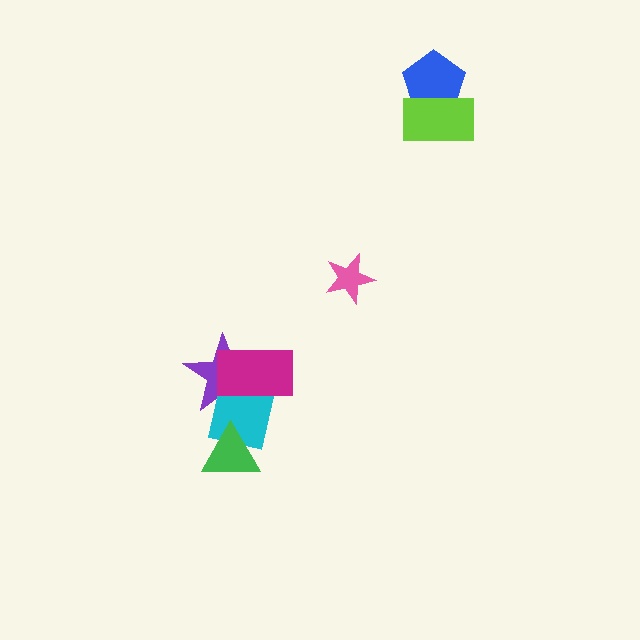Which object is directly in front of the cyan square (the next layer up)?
The magenta rectangle is directly in front of the cyan square.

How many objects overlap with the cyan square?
3 objects overlap with the cyan square.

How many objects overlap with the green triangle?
1 object overlaps with the green triangle.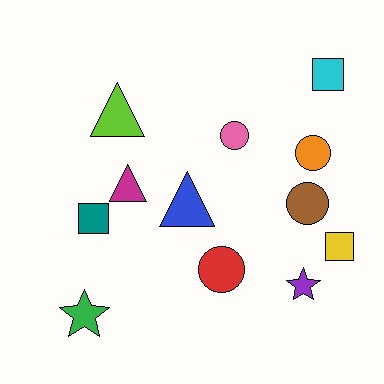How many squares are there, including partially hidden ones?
There are 3 squares.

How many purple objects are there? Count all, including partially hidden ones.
There is 1 purple object.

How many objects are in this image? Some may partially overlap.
There are 12 objects.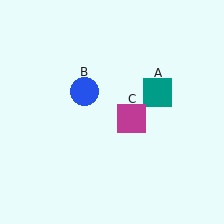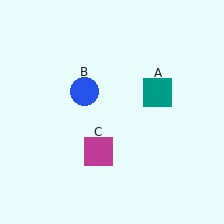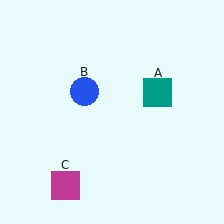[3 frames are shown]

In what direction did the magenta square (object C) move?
The magenta square (object C) moved down and to the left.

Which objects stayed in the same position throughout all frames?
Teal square (object A) and blue circle (object B) remained stationary.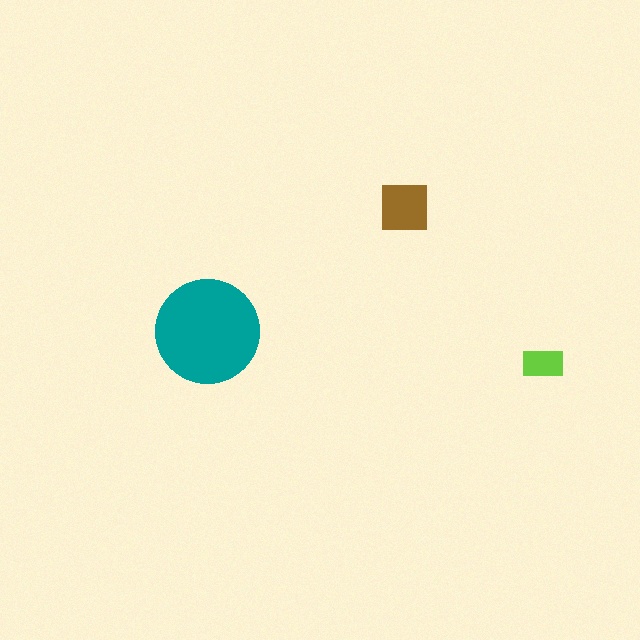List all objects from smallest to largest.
The lime rectangle, the brown square, the teal circle.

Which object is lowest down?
The lime rectangle is bottommost.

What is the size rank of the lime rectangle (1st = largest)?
3rd.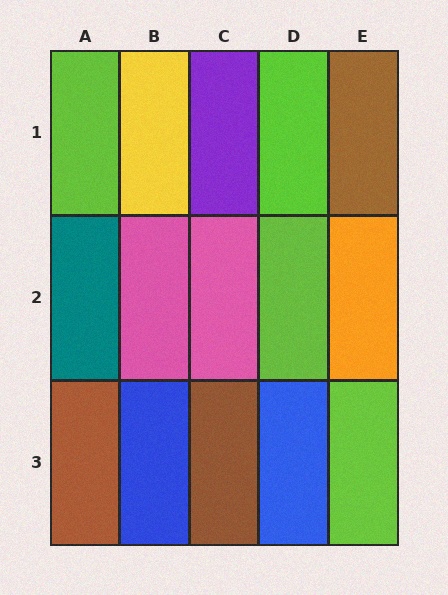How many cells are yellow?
1 cell is yellow.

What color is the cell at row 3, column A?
Brown.